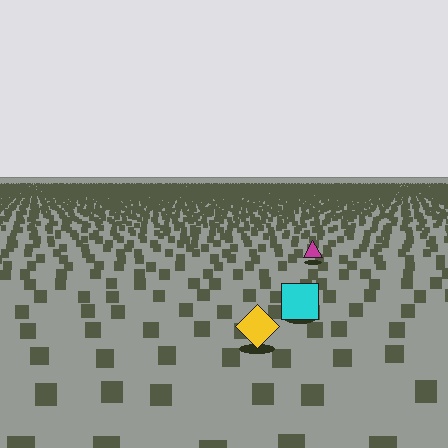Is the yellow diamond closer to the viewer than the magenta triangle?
Yes. The yellow diamond is closer — you can tell from the texture gradient: the ground texture is coarser near it.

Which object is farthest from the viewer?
The magenta triangle is farthest from the viewer. It appears smaller and the ground texture around it is denser.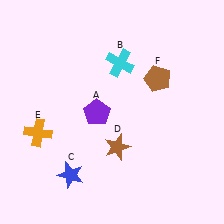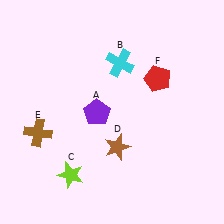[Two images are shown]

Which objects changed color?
C changed from blue to lime. E changed from orange to brown. F changed from brown to red.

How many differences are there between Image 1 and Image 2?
There are 3 differences between the two images.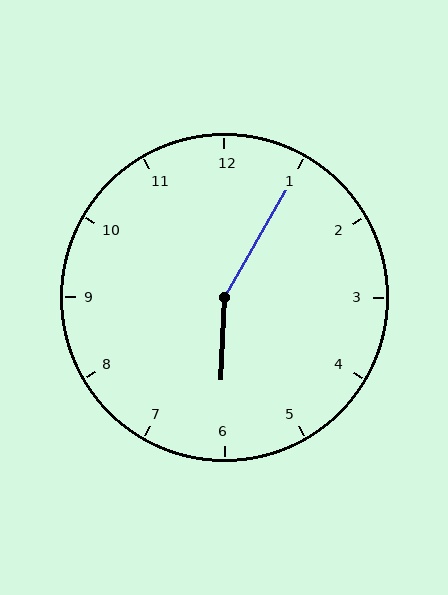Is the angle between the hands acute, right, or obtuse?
It is obtuse.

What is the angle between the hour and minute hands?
Approximately 152 degrees.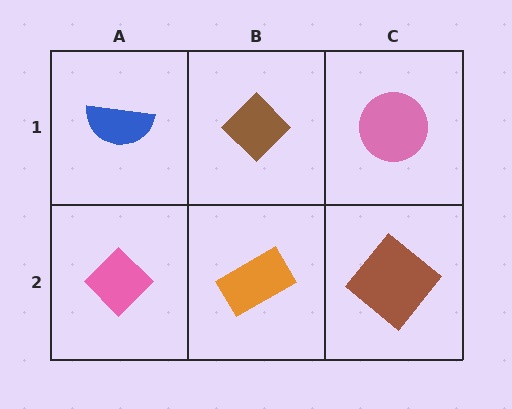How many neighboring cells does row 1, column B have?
3.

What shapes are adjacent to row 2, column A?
A blue semicircle (row 1, column A), an orange rectangle (row 2, column B).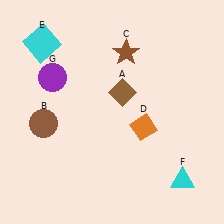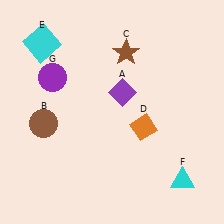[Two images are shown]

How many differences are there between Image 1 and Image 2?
There is 1 difference between the two images.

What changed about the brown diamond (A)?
In Image 1, A is brown. In Image 2, it changed to purple.